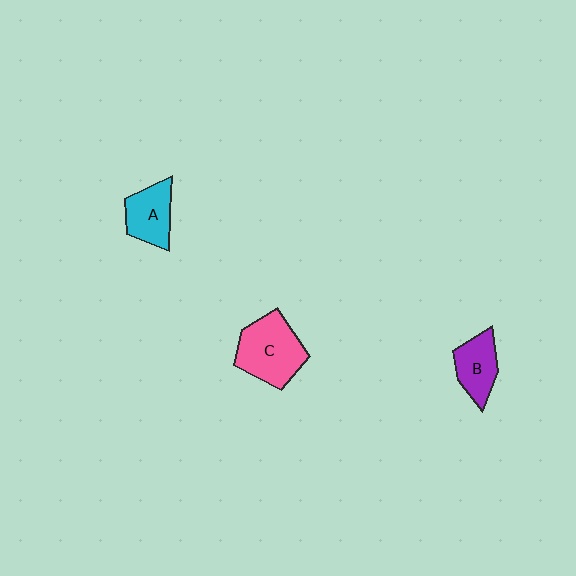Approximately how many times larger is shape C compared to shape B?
Approximately 1.6 times.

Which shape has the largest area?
Shape C (pink).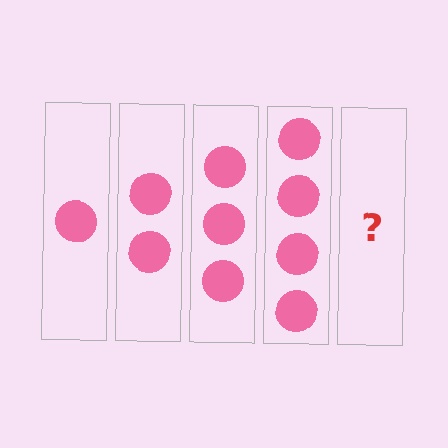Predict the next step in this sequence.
The next step is 5 circles.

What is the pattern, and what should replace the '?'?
The pattern is that each step adds one more circle. The '?' should be 5 circles.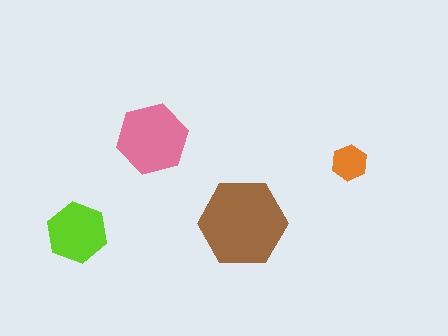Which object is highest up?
The pink hexagon is topmost.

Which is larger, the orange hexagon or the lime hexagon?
The lime one.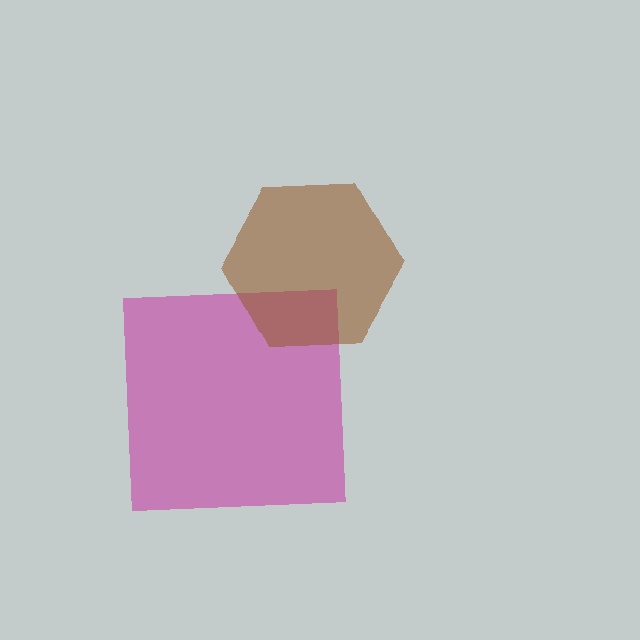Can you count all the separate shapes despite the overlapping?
Yes, there are 2 separate shapes.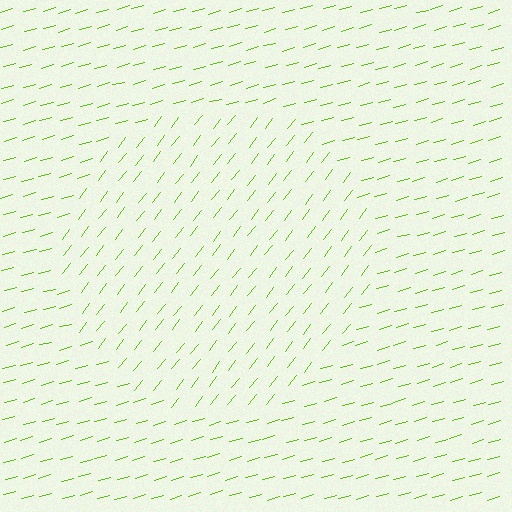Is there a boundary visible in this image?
Yes, there is a texture boundary formed by a change in line orientation.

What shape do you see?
I see a circle.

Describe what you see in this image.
The image is filled with small lime line segments. A circle region in the image has lines oriented differently from the surrounding lines, creating a visible texture boundary.